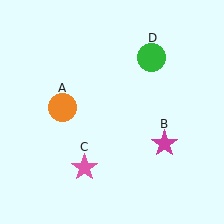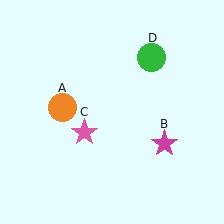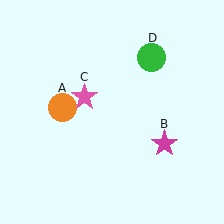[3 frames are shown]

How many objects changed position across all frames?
1 object changed position: pink star (object C).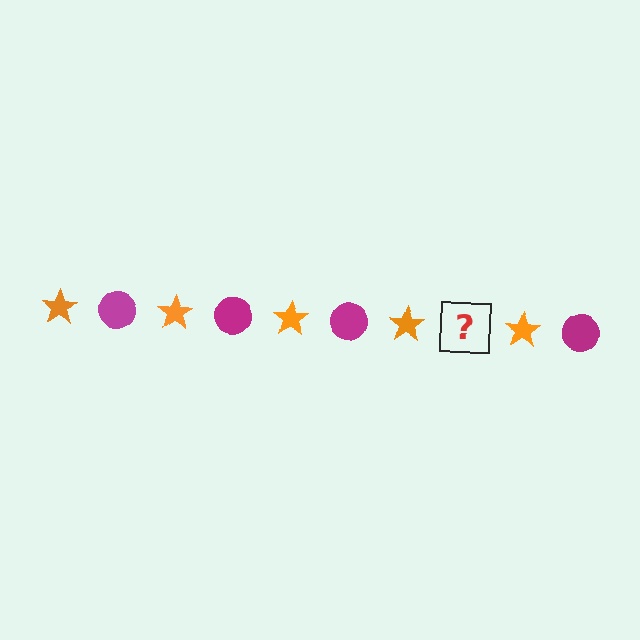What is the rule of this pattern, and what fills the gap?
The rule is that the pattern alternates between orange star and magenta circle. The gap should be filled with a magenta circle.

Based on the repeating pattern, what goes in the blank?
The blank should be a magenta circle.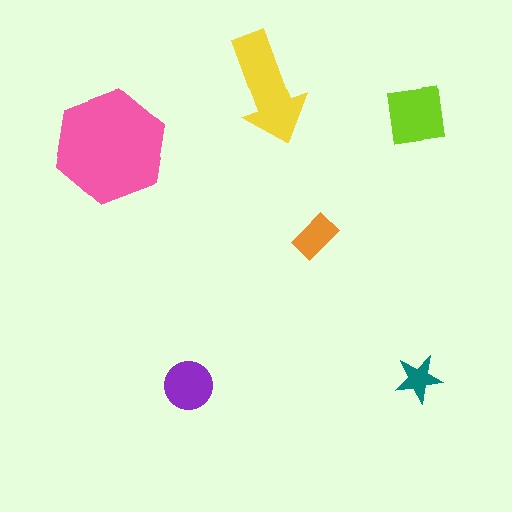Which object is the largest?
The pink hexagon.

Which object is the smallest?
The teal star.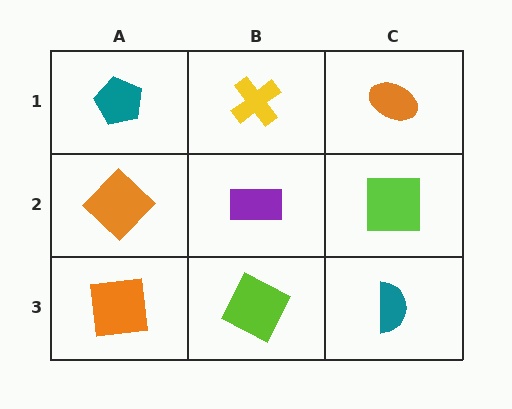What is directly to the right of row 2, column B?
A lime square.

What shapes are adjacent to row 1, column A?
An orange diamond (row 2, column A), a yellow cross (row 1, column B).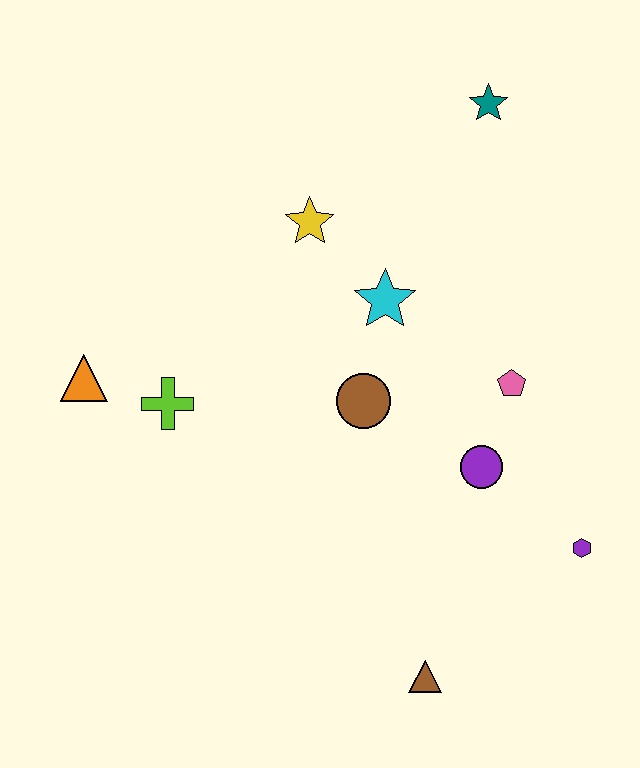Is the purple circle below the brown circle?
Yes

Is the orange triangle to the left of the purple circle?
Yes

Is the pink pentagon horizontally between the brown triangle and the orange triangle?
No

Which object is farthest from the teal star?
The brown triangle is farthest from the teal star.